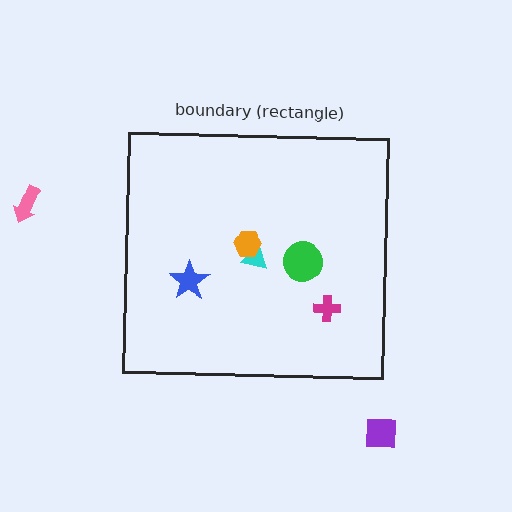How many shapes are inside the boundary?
5 inside, 2 outside.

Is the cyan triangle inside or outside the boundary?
Inside.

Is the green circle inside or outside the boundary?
Inside.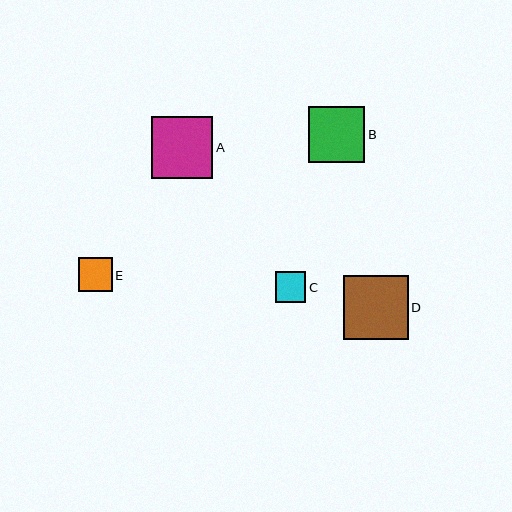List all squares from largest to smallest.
From largest to smallest: D, A, B, E, C.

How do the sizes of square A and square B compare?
Square A and square B are approximately the same size.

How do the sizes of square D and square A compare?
Square D and square A are approximately the same size.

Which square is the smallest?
Square C is the smallest with a size of approximately 30 pixels.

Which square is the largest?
Square D is the largest with a size of approximately 65 pixels.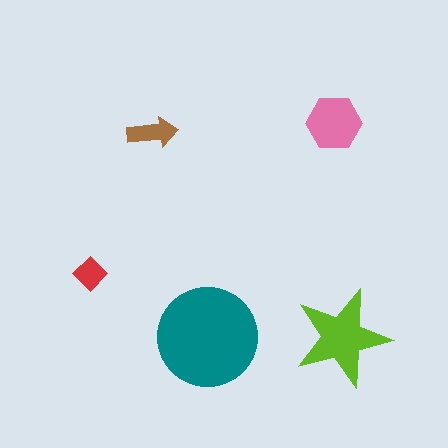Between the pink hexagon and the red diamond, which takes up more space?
The pink hexagon.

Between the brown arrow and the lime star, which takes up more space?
The lime star.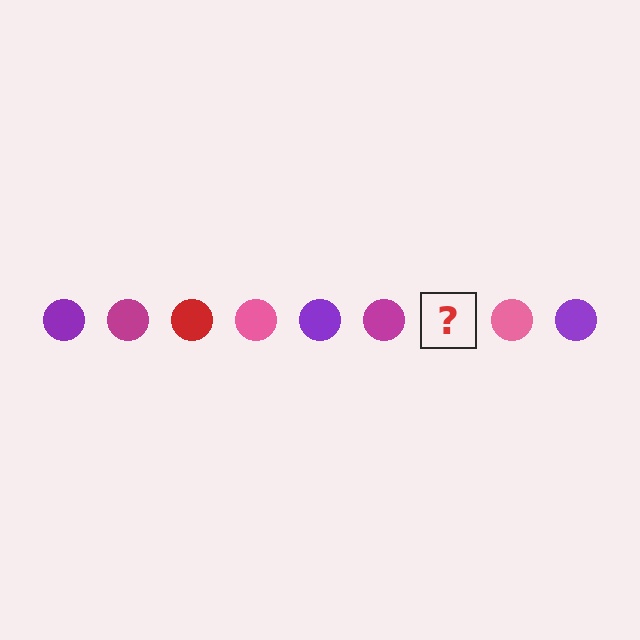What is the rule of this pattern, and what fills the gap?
The rule is that the pattern cycles through purple, magenta, red, pink circles. The gap should be filled with a red circle.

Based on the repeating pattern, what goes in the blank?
The blank should be a red circle.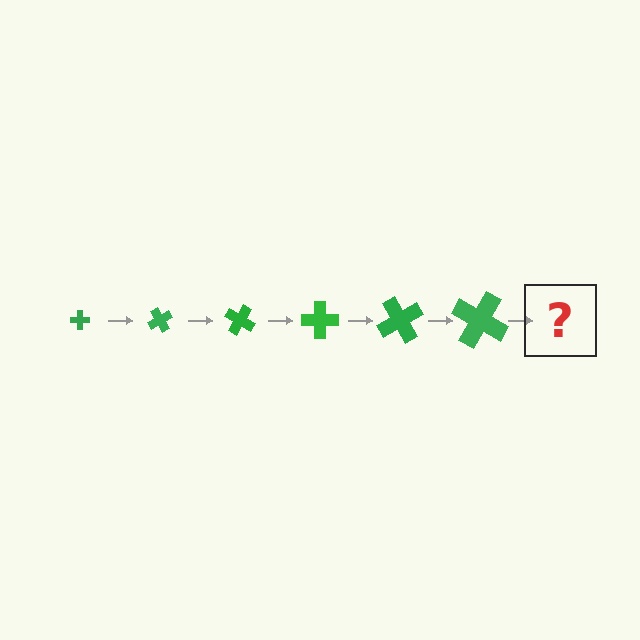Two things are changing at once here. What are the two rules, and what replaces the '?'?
The two rules are that the cross grows larger each step and it rotates 60 degrees each step. The '?' should be a cross, larger than the previous one and rotated 360 degrees from the start.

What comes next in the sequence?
The next element should be a cross, larger than the previous one and rotated 360 degrees from the start.